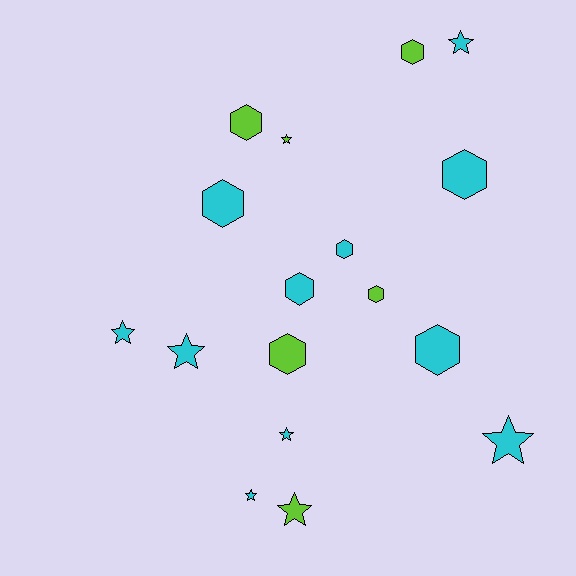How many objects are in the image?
There are 17 objects.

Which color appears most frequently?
Cyan, with 11 objects.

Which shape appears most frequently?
Hexagon, with 9 objects.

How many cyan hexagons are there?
There are 5 cyan hexagons.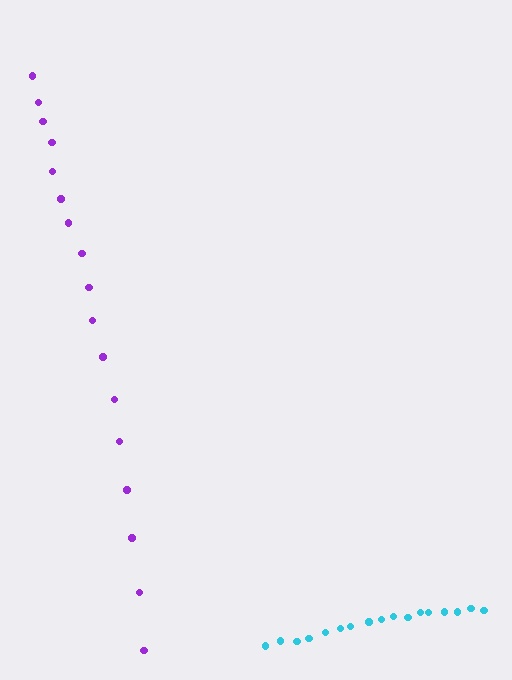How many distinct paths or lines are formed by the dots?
There are 2 distinct paths.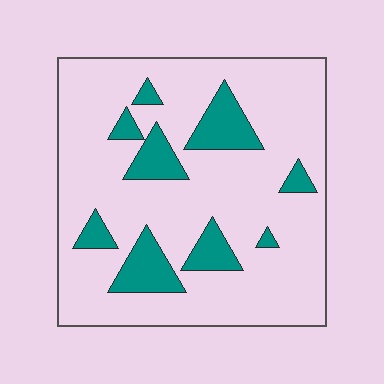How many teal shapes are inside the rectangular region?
9.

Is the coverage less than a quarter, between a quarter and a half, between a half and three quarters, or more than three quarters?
Less than a quarter.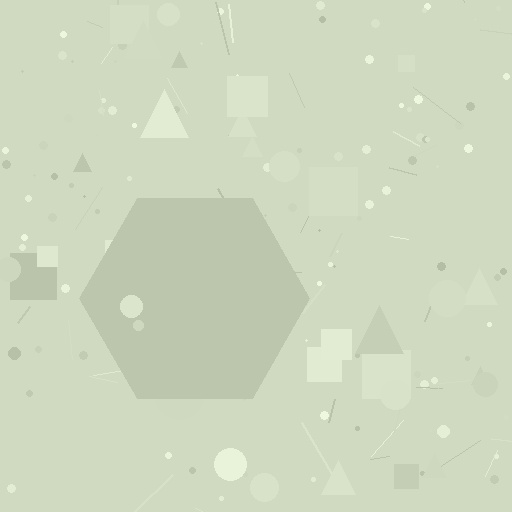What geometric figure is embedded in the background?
A hexagon is embedded in the background.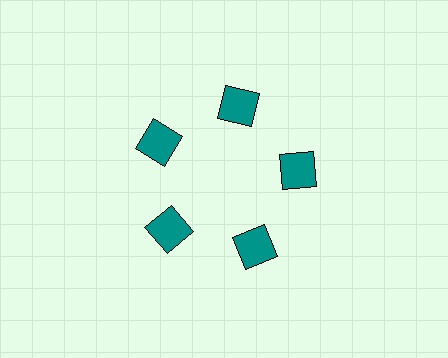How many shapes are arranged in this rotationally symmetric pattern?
There are 5 shapes, arranged in 5 groups of 1.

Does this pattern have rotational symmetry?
Yes, this pattern has 5-fold rotational symmetry. It looks the same after rotating 72 degrees around the center.